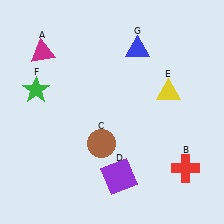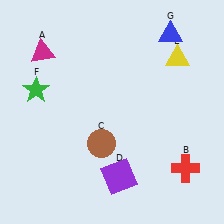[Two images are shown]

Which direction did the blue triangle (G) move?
The blue triangle (G) moved right.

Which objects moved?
The objects that moved are: the yellow triangle (E), the blue triangle (G).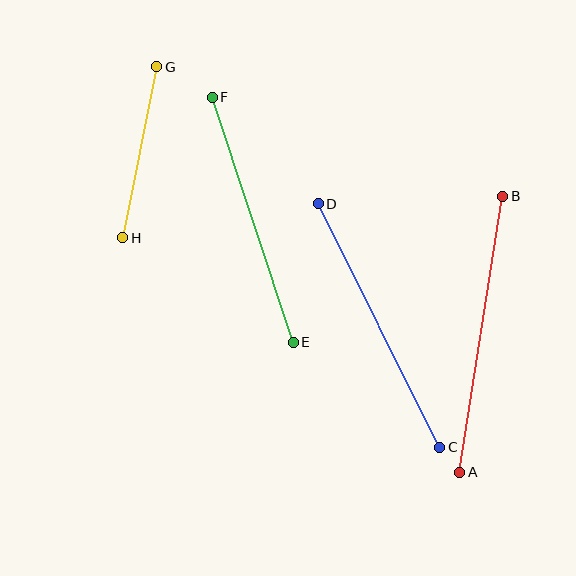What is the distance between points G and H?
The distance is approximately 175 pixels.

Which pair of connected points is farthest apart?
Points A and B are farthest apart.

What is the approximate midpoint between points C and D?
The midpoint is at approximately (379, 326) pixels.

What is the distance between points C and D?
The distance is approximately 273 pixels.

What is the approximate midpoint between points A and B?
The midpoint is at approximately (481, 334) pixels.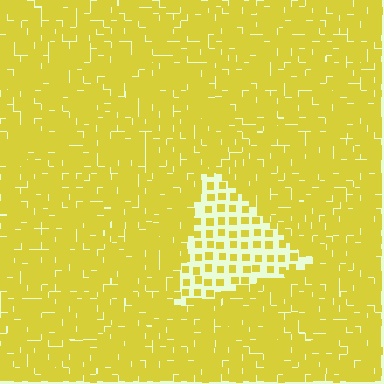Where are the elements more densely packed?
The elements are more densely packed outside the triangle boundary.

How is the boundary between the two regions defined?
The boundary is defined by a change in element density (approximately 3.0x ratio). All elements are the same color, size, and shape.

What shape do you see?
I see a triangle.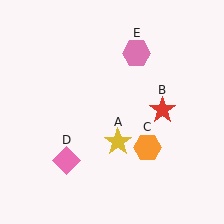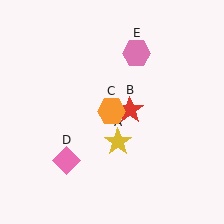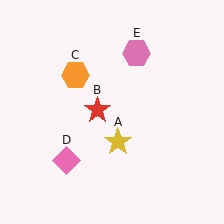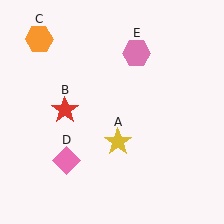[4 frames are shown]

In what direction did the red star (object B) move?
The red star (object B) moved left.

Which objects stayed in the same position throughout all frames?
Yellow star (object A) and pink diamond (object D) and pink hexagon (object E) remained stationary.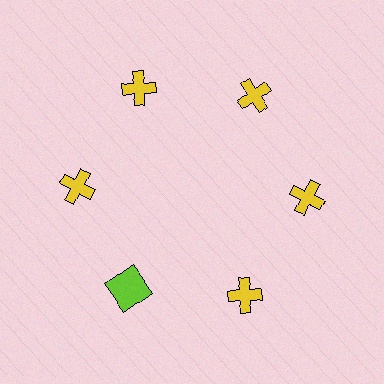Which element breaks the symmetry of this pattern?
The lime square at roughly the 7 o'clock position breaks the symmetry. All other shapes are yellow crosses.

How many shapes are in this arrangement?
There are 6 shapes arranged in a ring pattern.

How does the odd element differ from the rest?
It differs in both color (lime instead of yellow) and shape (square instead of cross).